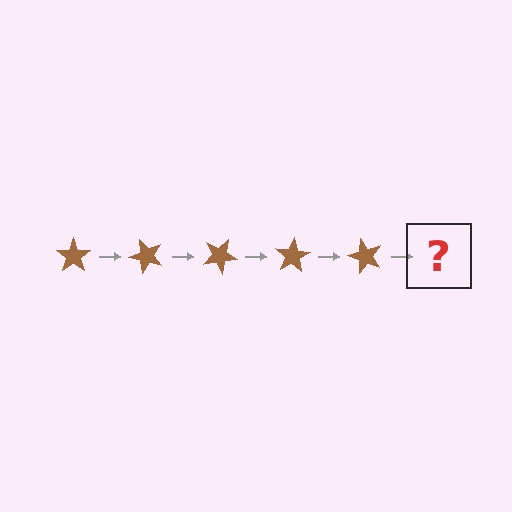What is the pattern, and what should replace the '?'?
The pattern is that the star rotates 50 degrees each step. The '?' should be a brown star rotated 250 degrees.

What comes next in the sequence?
The next element should be a brown star rotated 250 degrees.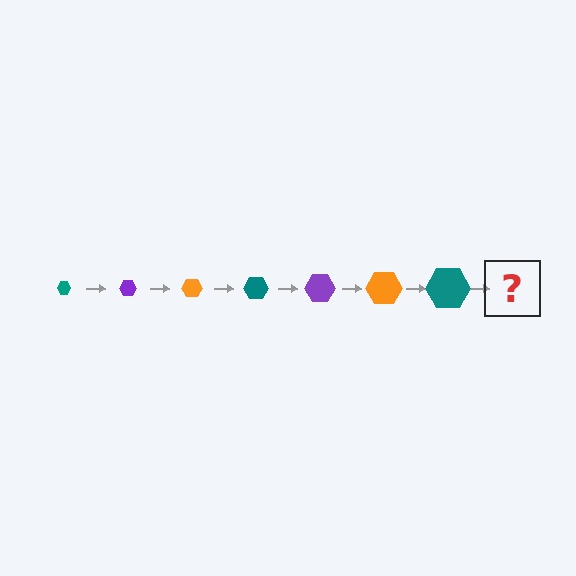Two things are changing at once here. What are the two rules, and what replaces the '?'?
The two rules are that the hexagon grows larger each step and the color cycles through teal, purple, and orange. The '?' should be a purple hexagon, larger than the previous one.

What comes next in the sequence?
The next element should be a purple hexagon, larger than the previous one.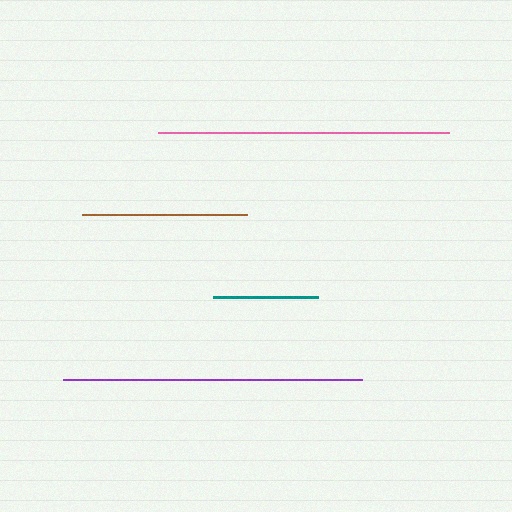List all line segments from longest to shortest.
From longest to shortest: purple, pink, brown, teal.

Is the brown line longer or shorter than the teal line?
The brown line is longer than the teal line.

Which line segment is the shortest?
The teal line is the shortest at approximately 105 pixels.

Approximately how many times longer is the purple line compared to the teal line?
The purple line is approximately 2.8 times the length of the teal line.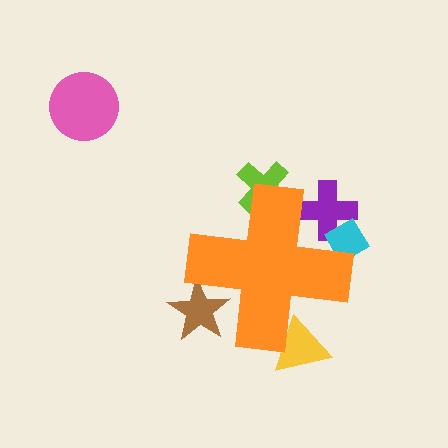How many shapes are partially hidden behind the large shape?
5 shapes are partially hidden.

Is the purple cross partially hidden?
Yes, the purple cross is partially hidden behind the orange cross.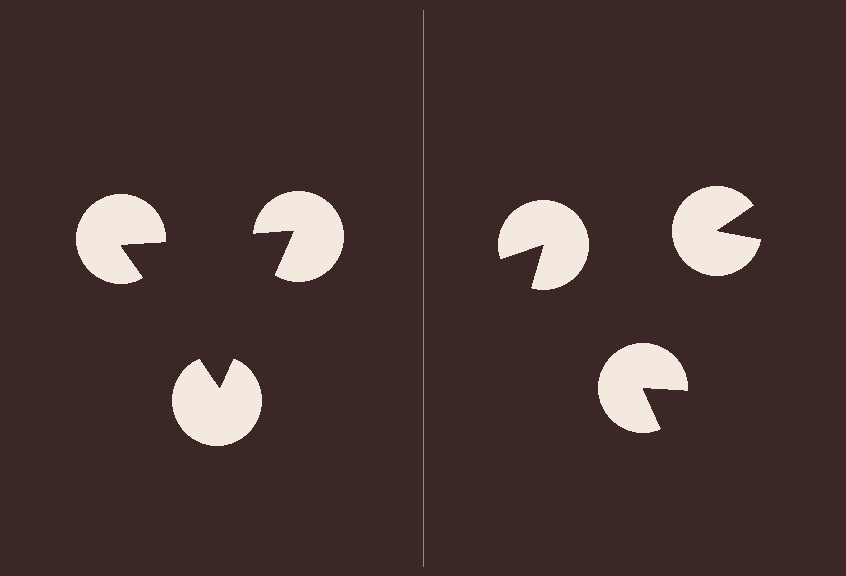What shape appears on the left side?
An illusory triangle.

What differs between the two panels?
The pac-man discs are positioned identically on both sides; only the wedge orientations differ. On the left they align to a triangle; on the right they are misaligned.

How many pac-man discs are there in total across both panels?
6 — 3 on each side.